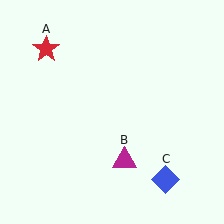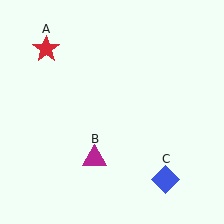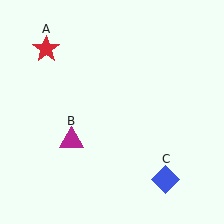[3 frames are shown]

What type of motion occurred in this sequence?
The magenta triangle (object B) rotated clockwise around the center of the scene.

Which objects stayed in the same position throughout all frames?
Red star (object A) and blue diamond (object C) remained stationary.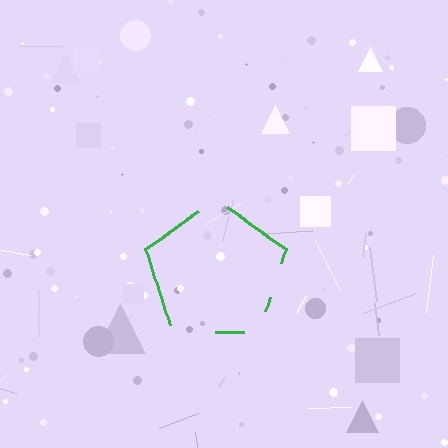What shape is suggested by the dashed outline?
The dashed outline suggests a pentagon.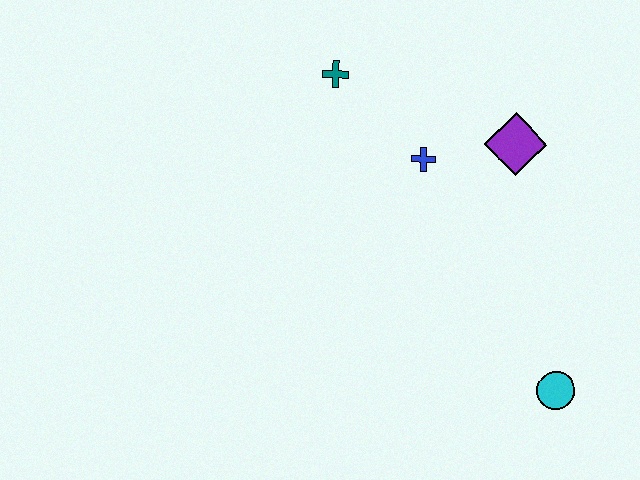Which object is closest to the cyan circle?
The purple diamond is closest to the cyan circle.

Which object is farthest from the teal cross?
The cyan circle is farthest from the teal cross.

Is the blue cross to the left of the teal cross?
No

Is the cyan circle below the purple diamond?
Yes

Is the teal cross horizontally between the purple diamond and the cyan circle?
No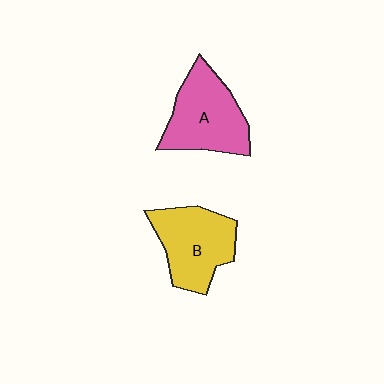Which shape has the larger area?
Shape A (pink).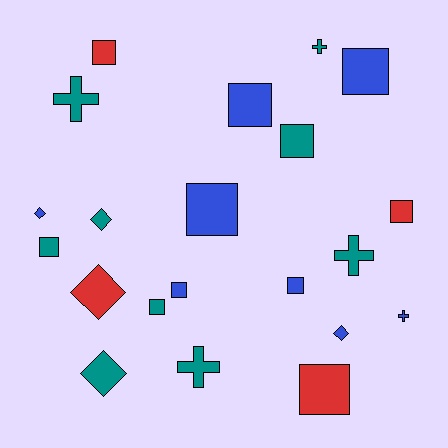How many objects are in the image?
There are 21 objects.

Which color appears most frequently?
Teal, with 9 objects.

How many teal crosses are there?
There are 4 teal crosses.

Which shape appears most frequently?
Square, with 11 objects.